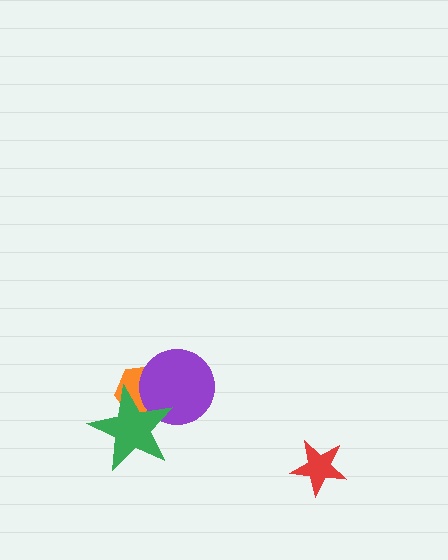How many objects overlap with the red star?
0 objects overlap with the red star.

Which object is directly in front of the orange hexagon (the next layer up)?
The purple circle is directly in front of the orange hexagon.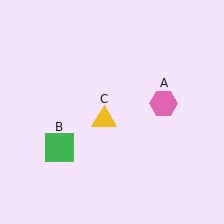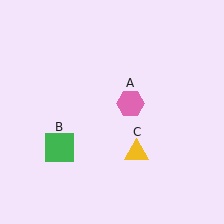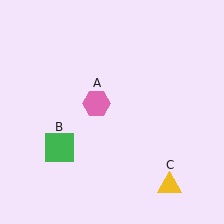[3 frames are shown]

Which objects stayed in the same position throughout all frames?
Green square (object B) remained stationary.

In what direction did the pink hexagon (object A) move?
The pink hexagon (object A) moved left.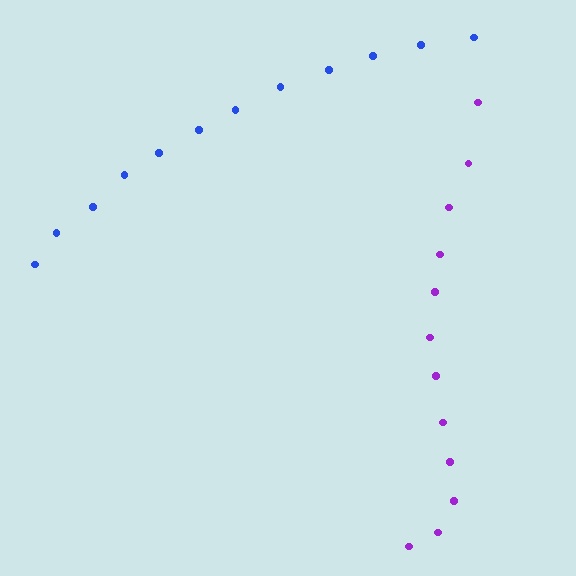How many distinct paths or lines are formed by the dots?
There are 2 distinct paths.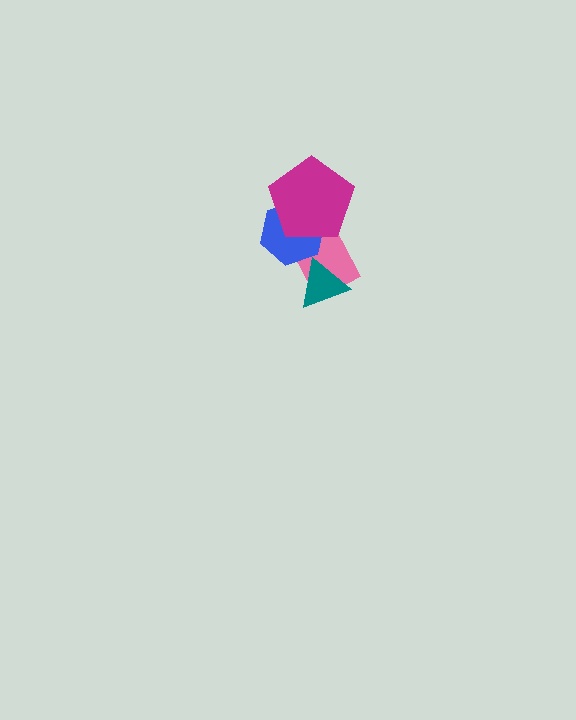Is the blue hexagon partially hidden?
Yes, it is partially covered by another shape.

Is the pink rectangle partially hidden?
Yes, it is partially covered by another shape.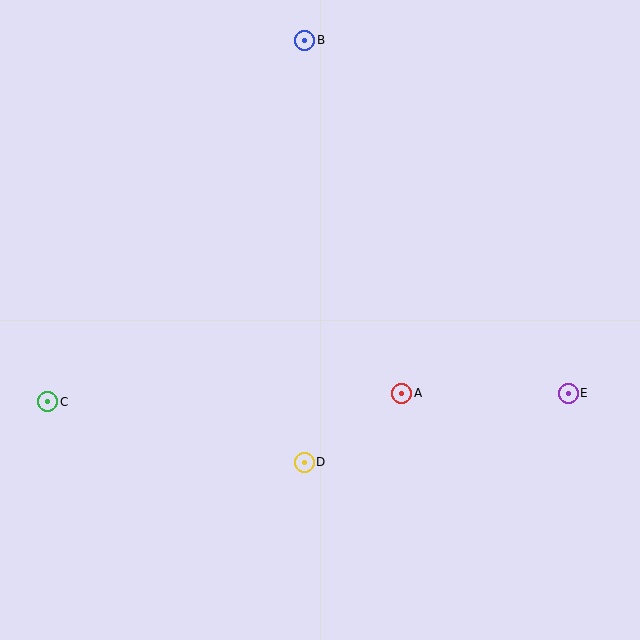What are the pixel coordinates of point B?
Point B is at (305, 40).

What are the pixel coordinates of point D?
Point D is at (304, 462).